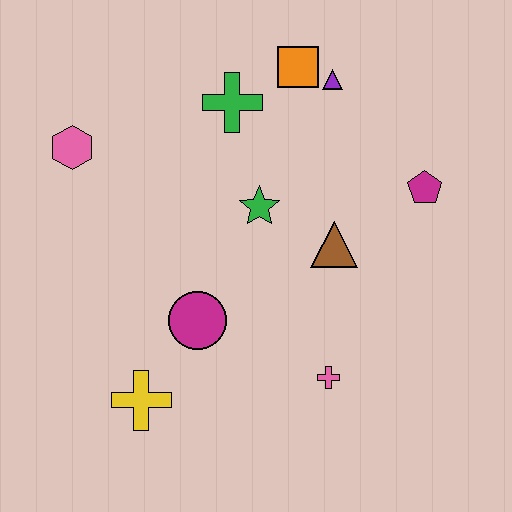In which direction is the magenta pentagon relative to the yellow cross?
The magenta pentagon is to the right of the yellow cross.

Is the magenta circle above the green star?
No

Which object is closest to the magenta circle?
The yellow cross is closest to the magenta circle.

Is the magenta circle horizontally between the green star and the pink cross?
No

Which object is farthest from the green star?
The yellow cross is farthest from the green star.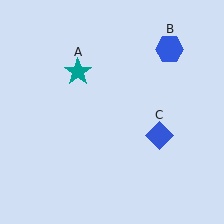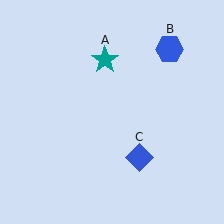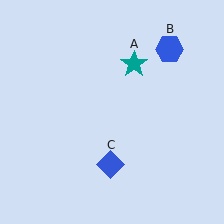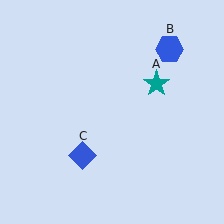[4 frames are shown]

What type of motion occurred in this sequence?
The teal star (object A), blue diamond (object C) rotated clockwise around the center of the scene.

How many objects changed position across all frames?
2 objects changed position: teal star (object A), blue diamond (object C).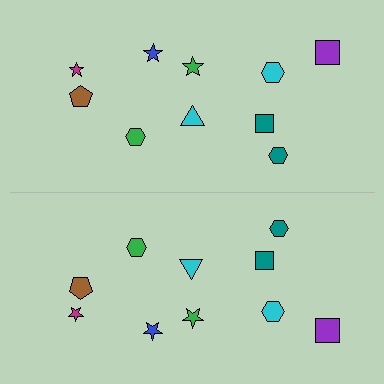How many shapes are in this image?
There are 20 shapes in this image.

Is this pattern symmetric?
Yes, this pattern has bilateral (reflection) symmetry.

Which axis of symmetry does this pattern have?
The pattern has a horizontal axis of symmetry running through the center of the image.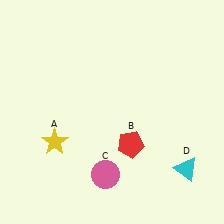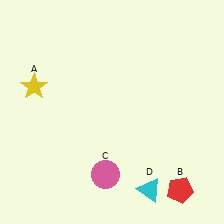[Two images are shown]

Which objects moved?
The objects that moved are: the yellow star (A), the red pentagon (B), the cyan triangle (D).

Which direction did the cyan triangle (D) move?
The cyan triangle (D) moved left.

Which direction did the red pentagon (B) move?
The red pentagon (B) moved right.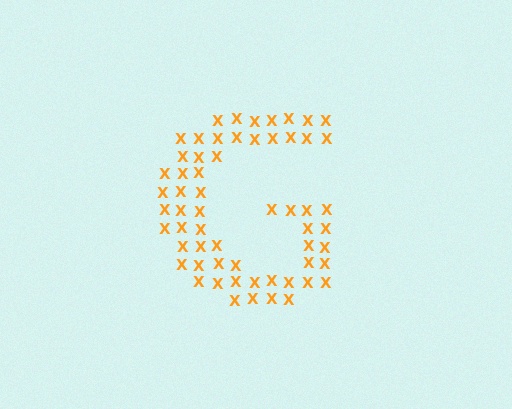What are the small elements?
The small elements are letter X's.